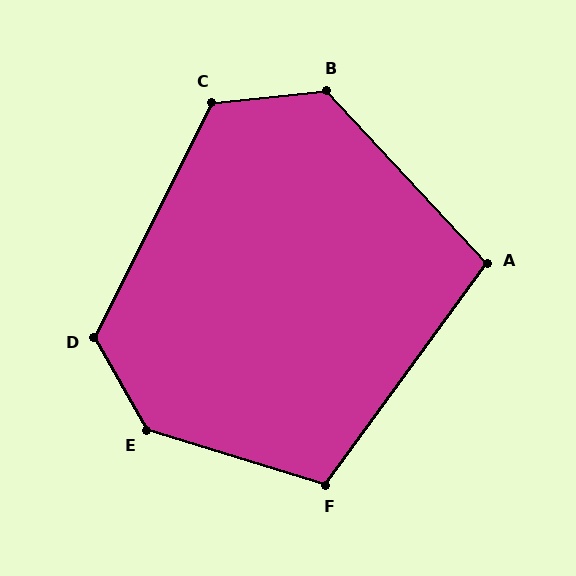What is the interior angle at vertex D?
Approximately 124 degrees (obtuse).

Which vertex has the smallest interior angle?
A, at approximately 101 degrees.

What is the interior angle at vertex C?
Approximately 122 degrees (obtuse).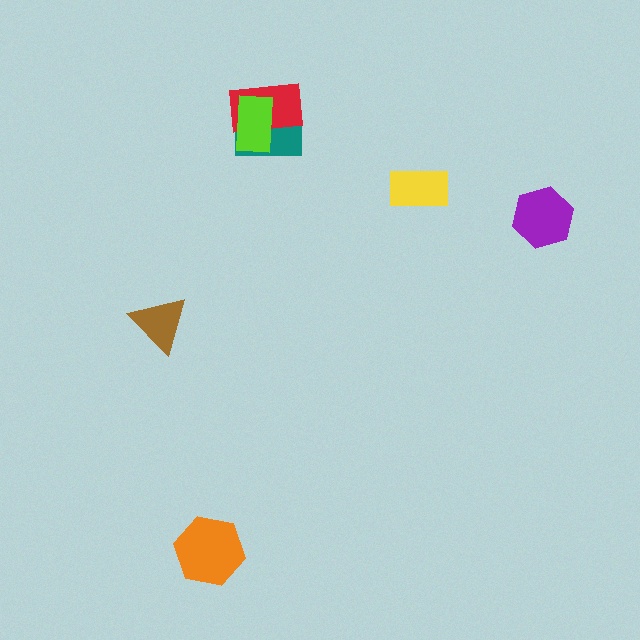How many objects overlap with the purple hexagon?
0 objects overlap with the purple hexagon.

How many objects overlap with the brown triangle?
0 objects overlap with the brown triangle.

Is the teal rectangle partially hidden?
Yes, it is partially covered by another shape.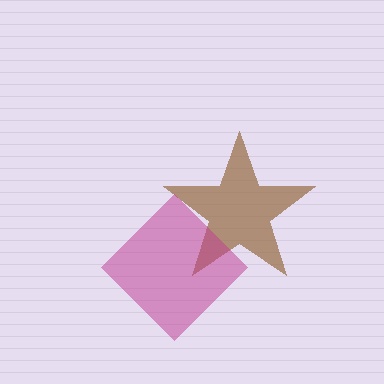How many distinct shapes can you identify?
There are 2 distinct shapes: a brown star, a magenta diamond.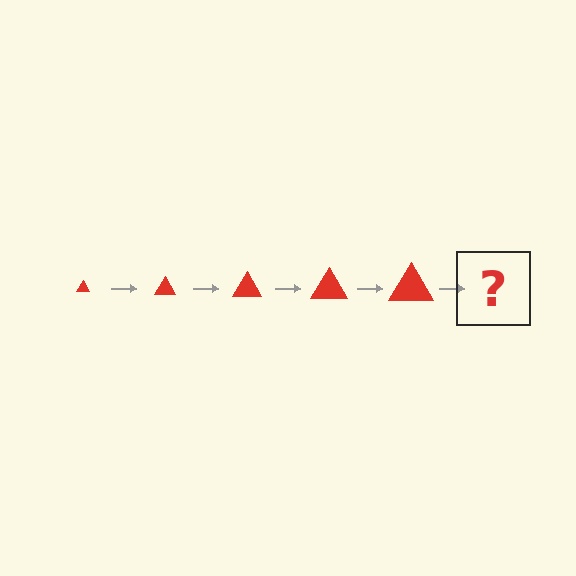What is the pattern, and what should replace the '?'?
The pattern is that the triangle gets progressively larger each step. The '?' should be a red triangle, larger than the previous one.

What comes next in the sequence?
The next element should be a red triangle, larger than the previous one.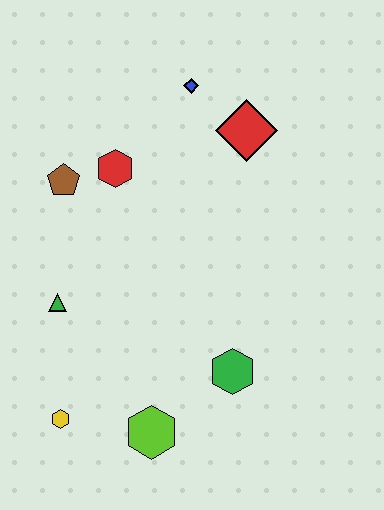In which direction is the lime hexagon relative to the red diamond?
The lime hexagon is below the red diamond.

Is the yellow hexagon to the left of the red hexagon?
Yes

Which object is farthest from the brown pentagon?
The lime hexagon is farthest from the brown pentagon.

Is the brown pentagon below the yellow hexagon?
No